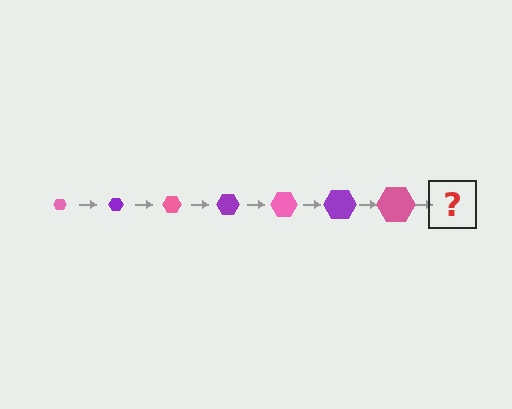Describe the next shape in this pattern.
It should be a purple hexagon, larger than the previous one.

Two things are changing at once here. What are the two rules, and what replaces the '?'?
The two rules are that the hexagon grows larger each step and the color cycles through pink and purple. The '?' should be a purple hexagon, larger than the previous one.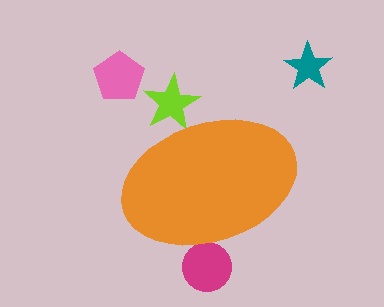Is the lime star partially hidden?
Yes, the lime star is partially hidden behind the orange ellipse.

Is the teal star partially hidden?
No, the teal star is fully visible.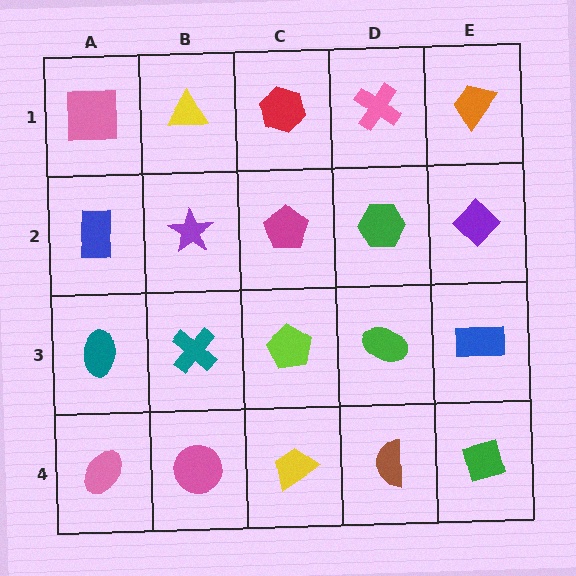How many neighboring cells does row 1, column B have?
3.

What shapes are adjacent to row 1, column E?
A purple diamond (row 2, column E), a pink cross (row 1, column D).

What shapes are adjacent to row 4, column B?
A teal cross (row 3, column B), a pink ellipse (row 4, column A), a yellow trapezoid (row 4, column C).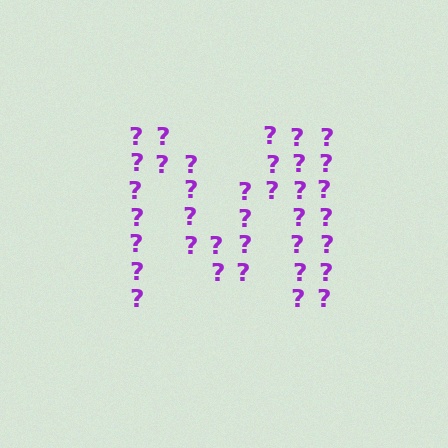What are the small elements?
The small elements are question marks.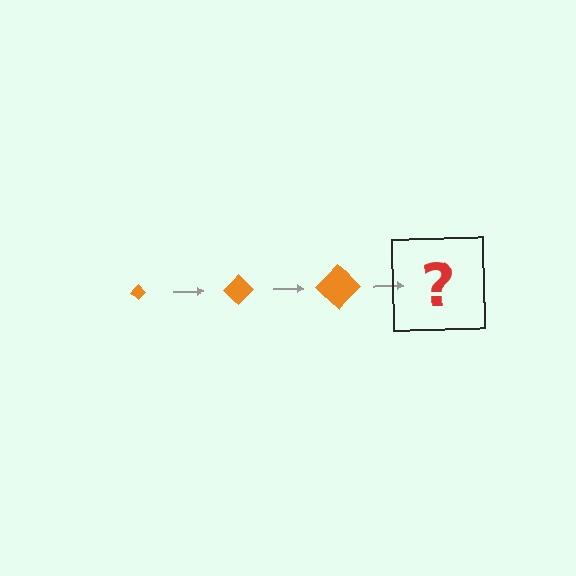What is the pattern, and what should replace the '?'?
The pattern is that the diamond gets progressively larger each step. The '?' should be an orange diamond, larger than the previous one.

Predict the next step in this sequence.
The next step is an orange diamond, larger than the previous one.